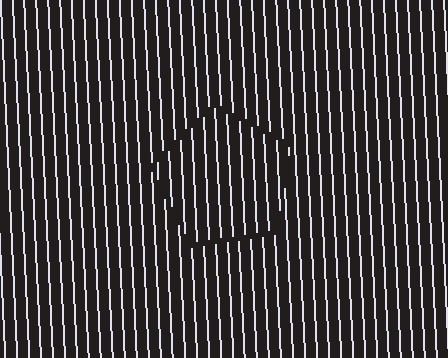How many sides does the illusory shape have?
5 sides — the line-ends trace a pentagon.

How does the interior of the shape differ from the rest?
The interior of the shape contains the same grating, shifted by half a period — the contour is defined by the phase discontinuity where line-ends from the inner and outer gratings abut.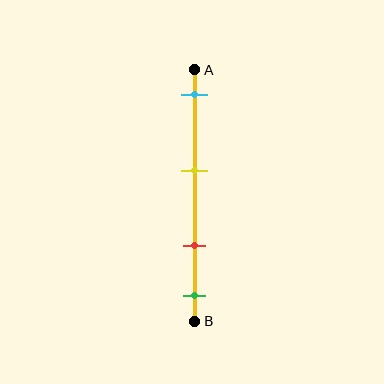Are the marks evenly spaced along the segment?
No, the marks are not evenly spaced.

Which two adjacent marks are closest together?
The red and green marks are the closest adjacent pair.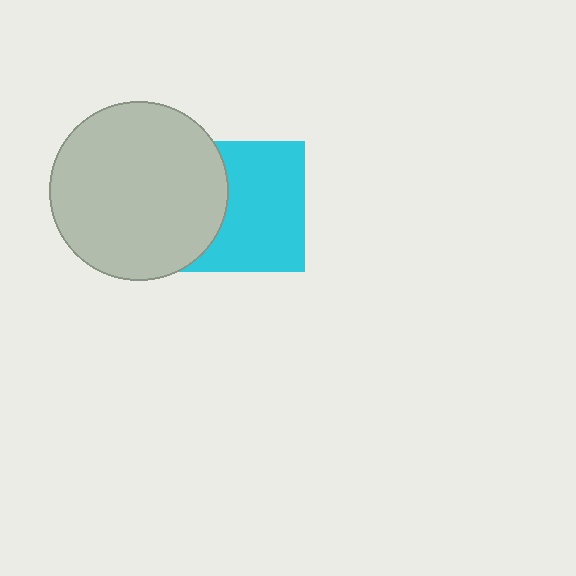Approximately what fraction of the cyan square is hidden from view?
Roughly 34% of the cyan square is hidden behind the light gray circle.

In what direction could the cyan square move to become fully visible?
The cyan square could move right. That would shift it out from behind the light gray circle entirely.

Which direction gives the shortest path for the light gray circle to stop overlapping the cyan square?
Moving left gives the shortest separation.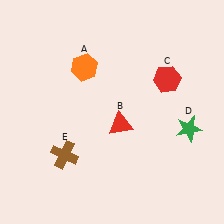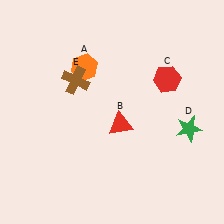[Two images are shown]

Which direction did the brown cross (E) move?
The brown cross (E) moved up.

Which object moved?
The brown cross (E) moved up.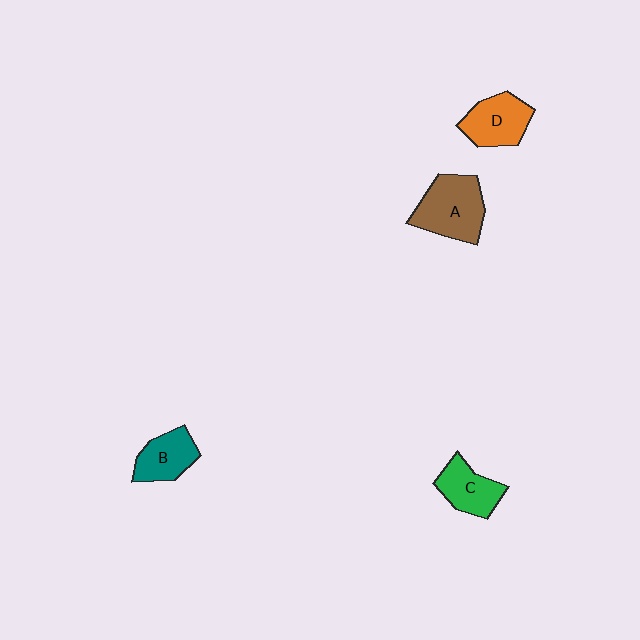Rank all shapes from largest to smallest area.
From largest to smallest: A (brown), D (orange), C (green), B (teal).